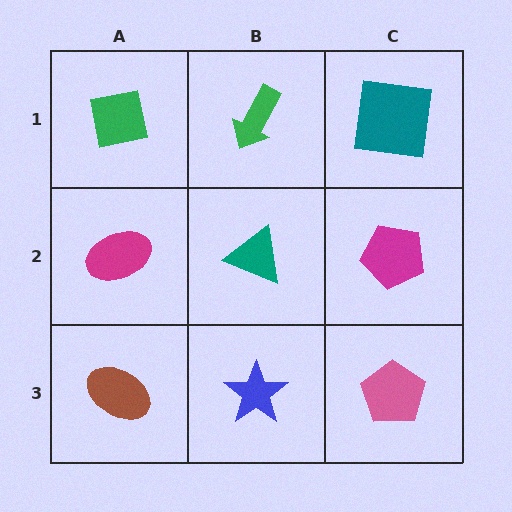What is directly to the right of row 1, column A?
A green arrow.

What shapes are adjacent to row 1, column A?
A magenta ellipse (row 2, column A), a green arrow (row 1, column B).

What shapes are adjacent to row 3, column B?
A teal triangle (row 2, column B), a brown ellipse (row 3, column A), a pink pentagon (row 3, column C).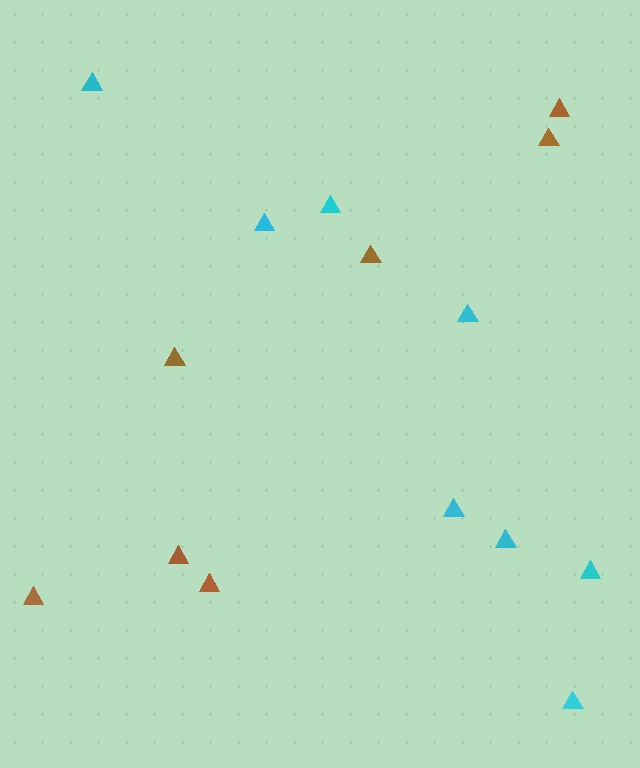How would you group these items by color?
There are 2 groups: one group of brown triangles (7) and one group of cyan triangles (8).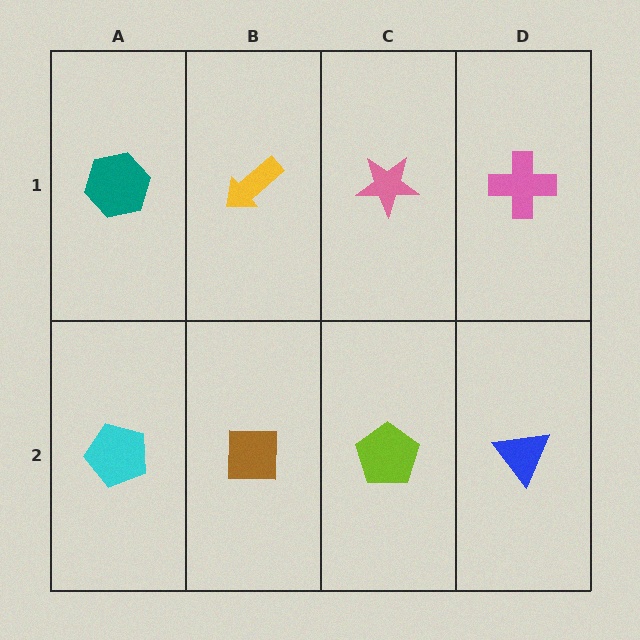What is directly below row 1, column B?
A brown square.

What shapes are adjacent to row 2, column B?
A yellow arrow (row 1, column B), a cyan pentagon (row 2, column A), a lime pentagon (row 2, column C).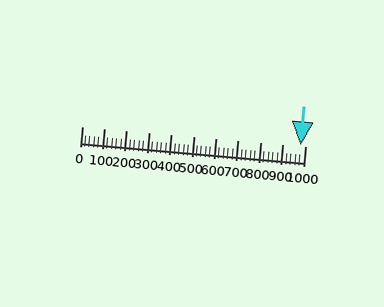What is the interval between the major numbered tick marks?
The major tick marks are spaced 100 units apart.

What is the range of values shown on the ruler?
The ruler shows values from 0 to 1000.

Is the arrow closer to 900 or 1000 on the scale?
The arrow is closer to 1000.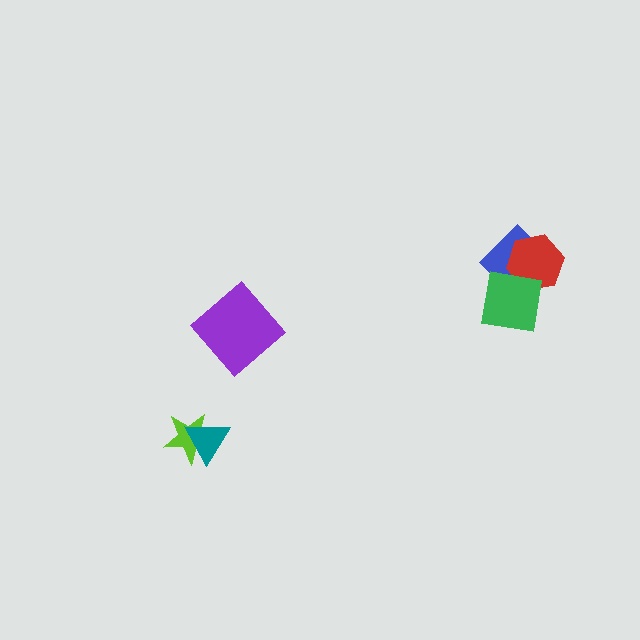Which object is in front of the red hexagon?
The green square is in front of the red hexagon.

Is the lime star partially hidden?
Yes, it is partially covered by another shape.